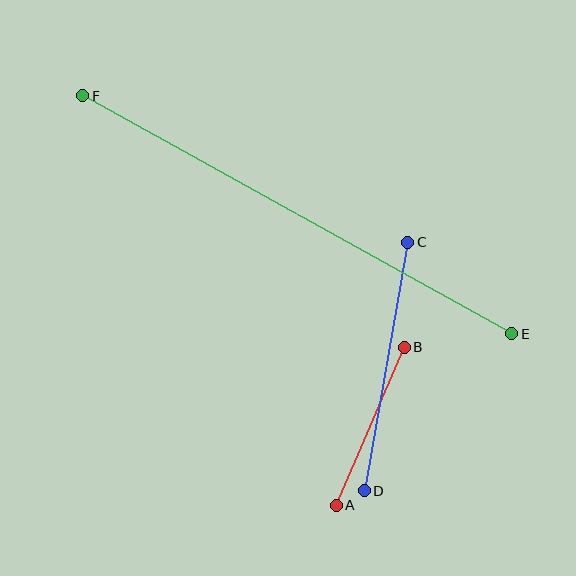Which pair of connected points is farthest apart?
Points E and F are farthest apart.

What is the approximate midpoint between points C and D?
The midpoint is at approximately (386, 367) pixels.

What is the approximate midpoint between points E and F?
The midpoint is at approximately (297, 215) pixels.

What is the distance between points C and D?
The distance is approximately 252 pixels.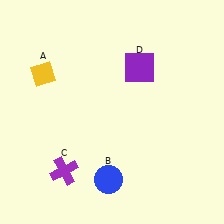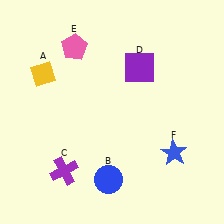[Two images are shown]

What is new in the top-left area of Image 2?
A pink pentagon (E) was added in the top-left area of Image 2.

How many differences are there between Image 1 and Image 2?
There are 2 differences between the two images.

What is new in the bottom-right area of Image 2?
A blue star (F) was added in the bottom-right area of Image 2.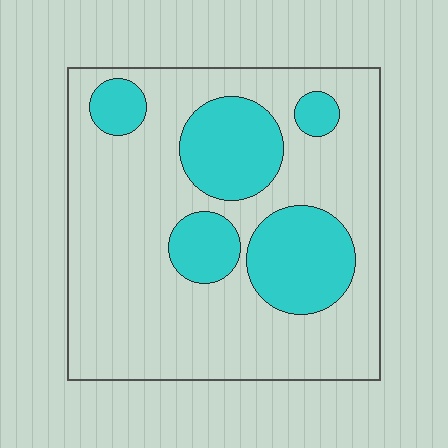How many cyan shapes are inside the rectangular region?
5.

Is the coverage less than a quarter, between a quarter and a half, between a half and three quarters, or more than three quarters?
Between a quarter and a half.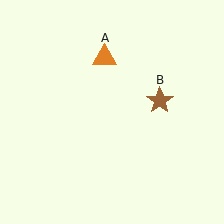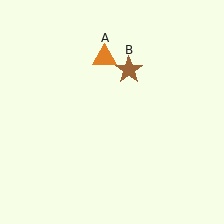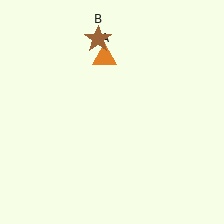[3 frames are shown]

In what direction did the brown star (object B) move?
The brown star (object B) moved up and to the left.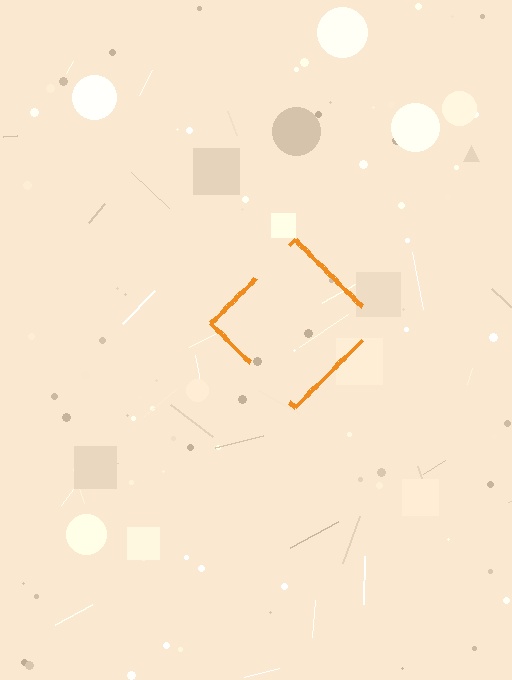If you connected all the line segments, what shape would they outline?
They would outline a diamond.